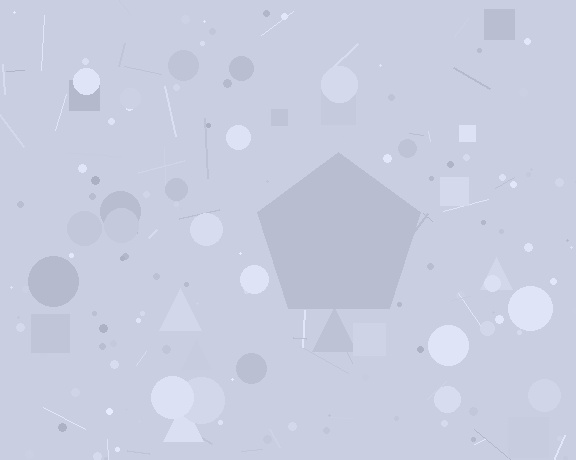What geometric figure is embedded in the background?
A pentagon is embedded in the background.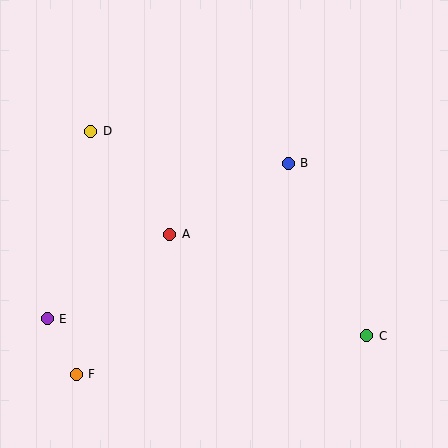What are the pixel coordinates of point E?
Point E is at (47, 319).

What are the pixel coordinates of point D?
Point D is at (91, 131).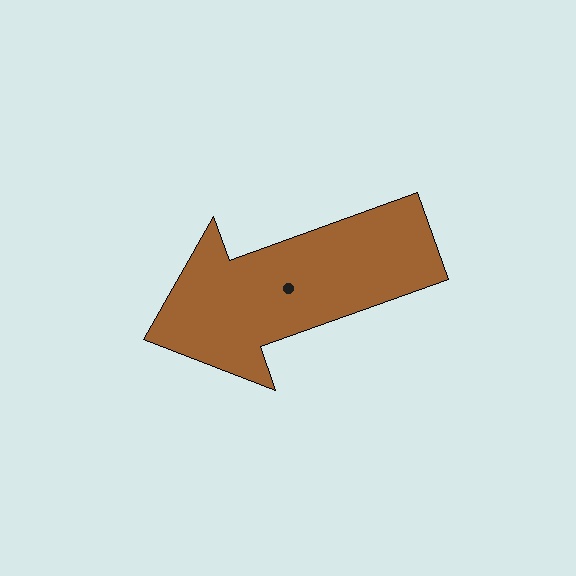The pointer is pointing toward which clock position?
Roughly 8 o'clock.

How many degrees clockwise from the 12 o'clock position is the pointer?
Approximately 250 degrees.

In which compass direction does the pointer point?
West.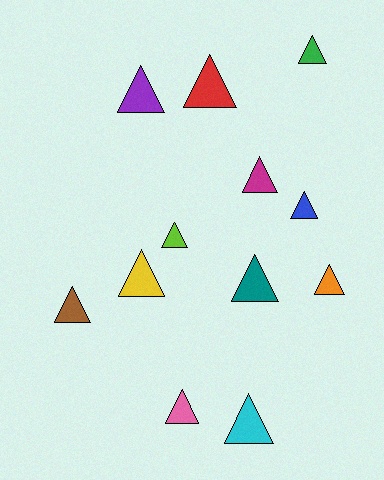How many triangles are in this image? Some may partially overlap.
There are 12 triangles.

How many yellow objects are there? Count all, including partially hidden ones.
There is 1 yellow object.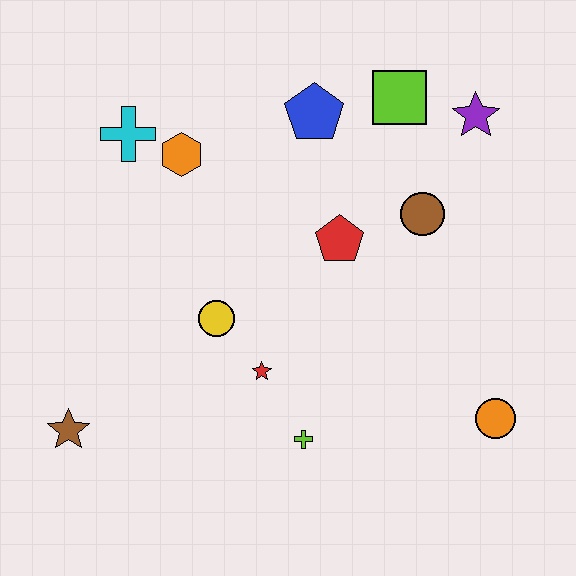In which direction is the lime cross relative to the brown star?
The lime cross is to the right of the brown star.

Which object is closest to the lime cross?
The red star is closest to the lime cross.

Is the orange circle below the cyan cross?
Yes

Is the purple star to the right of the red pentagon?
Yes